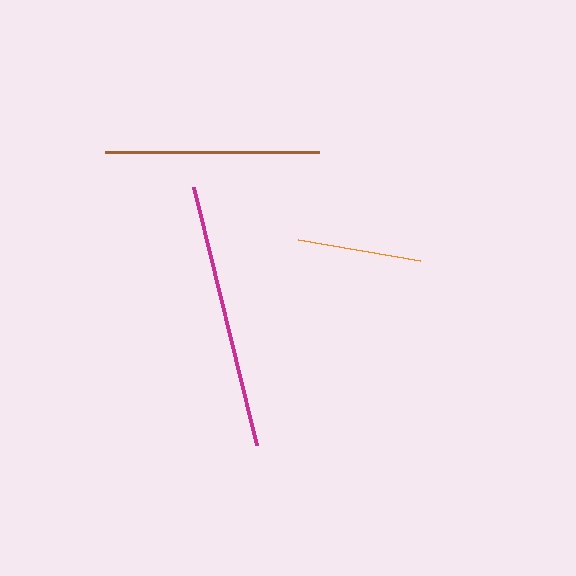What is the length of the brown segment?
The brown segment is approximately 215 pixels long.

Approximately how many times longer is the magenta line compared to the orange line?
The magenta line is approximately 2.1 times the length of the orange line.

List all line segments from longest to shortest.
From longest to shortest: magenta, brown, orange.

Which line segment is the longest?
The magenta line is the longest at approximately 265 pixels.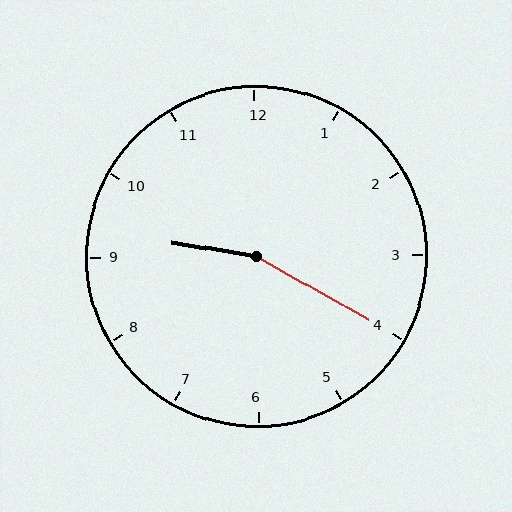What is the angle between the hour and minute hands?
Approximately 160 degrees.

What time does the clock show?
9:20.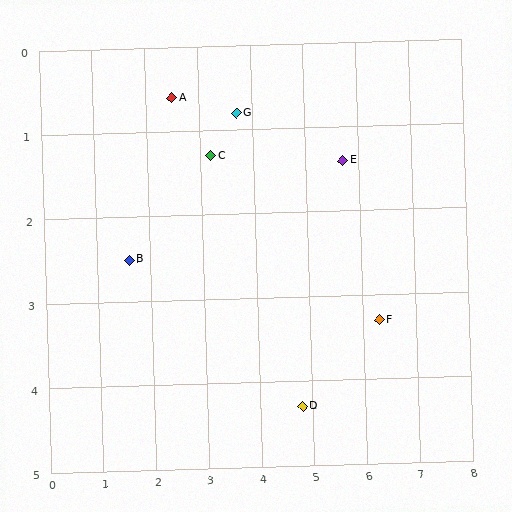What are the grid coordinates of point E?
Point E is at approximately (5.7, 1.4).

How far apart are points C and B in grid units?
Points C and B are about 2.0 grid units apart.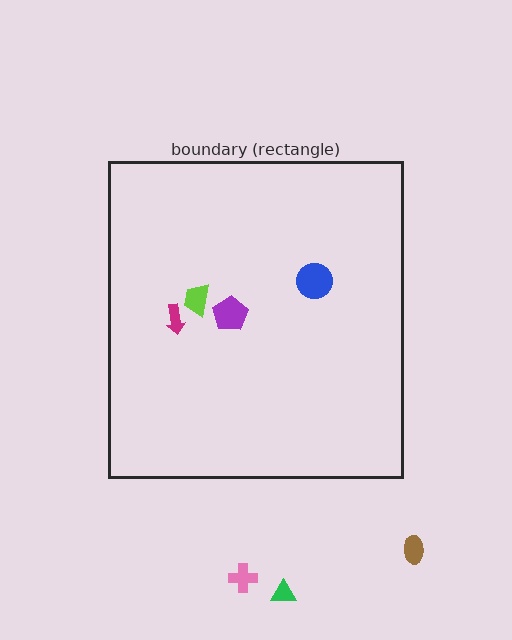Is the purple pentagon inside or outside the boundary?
Inside.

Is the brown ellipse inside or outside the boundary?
Outside.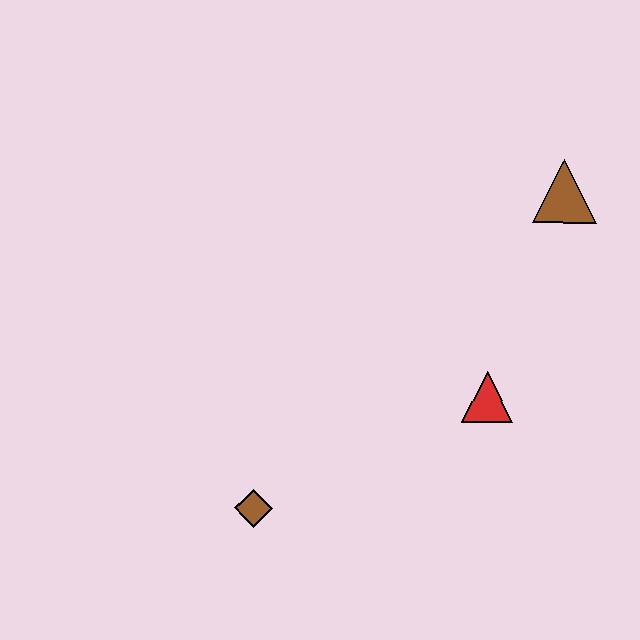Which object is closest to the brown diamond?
The red triangle is closest to the brown diamond.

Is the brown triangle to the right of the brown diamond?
Yes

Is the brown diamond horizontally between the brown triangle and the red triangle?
No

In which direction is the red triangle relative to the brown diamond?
The red triangle is to the right of the brown diamond.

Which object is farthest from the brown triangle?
The brown diamond is farthest from the brown triangle.